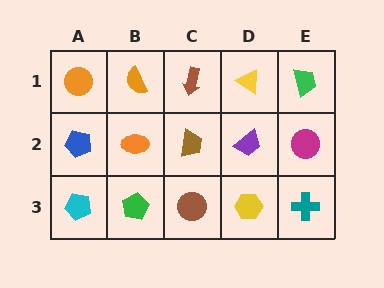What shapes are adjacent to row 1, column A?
A blue pentagon (row 2, column A), an orange semicircle (row 1, column B).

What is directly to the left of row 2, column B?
A blue pentagon.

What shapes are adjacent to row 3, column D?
A purple trapezoid (row 2, column D), a brown circle (row 3, column C), a teal cross (row 3, column E).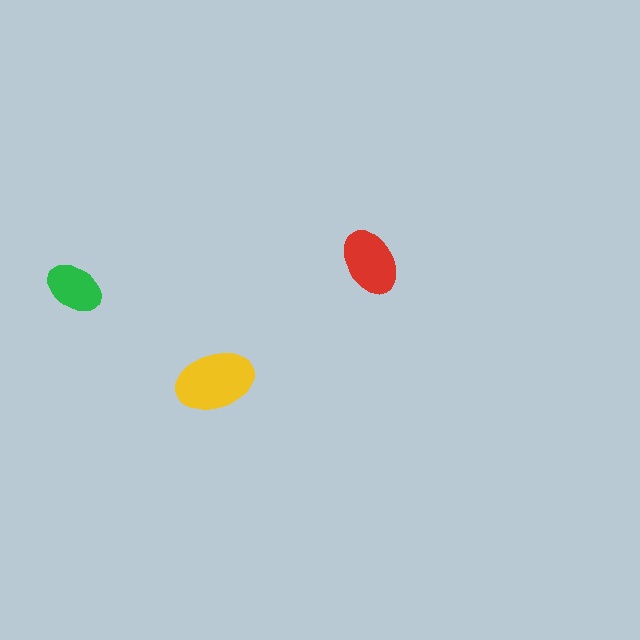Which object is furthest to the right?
The red ellipse is rightmost.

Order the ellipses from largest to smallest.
the yellow one, the red one, the green one.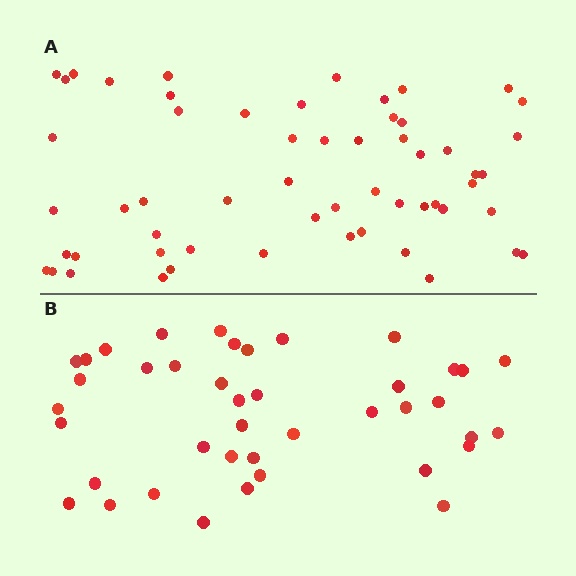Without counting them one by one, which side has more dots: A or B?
Region A (the top region) has more dots.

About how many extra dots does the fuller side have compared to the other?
Region A has approximately 15 more dots than region B.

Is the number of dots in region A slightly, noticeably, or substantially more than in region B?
Region A has noticeably more, but not dramatically so. The ratio is roughly 1.4 to 1.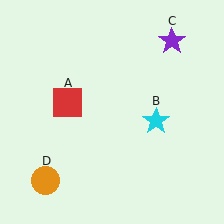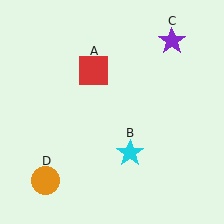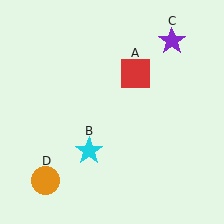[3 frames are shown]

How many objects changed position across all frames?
2 objects changed position: red square (object A), cyan star (object B).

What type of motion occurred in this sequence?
The red square (object A), cyan star (object B) rotated clockwise around the center of the scene.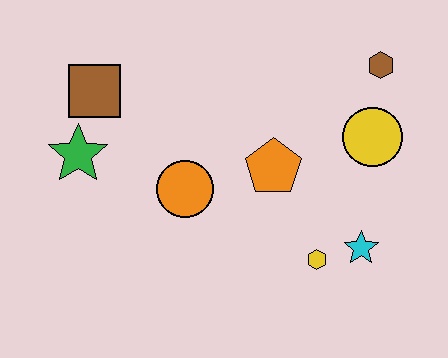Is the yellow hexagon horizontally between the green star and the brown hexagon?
Yes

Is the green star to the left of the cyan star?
Yes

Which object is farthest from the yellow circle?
The green star is farthest from the yellow circle.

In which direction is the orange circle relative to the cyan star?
The orange circle is to the left of the cyan star.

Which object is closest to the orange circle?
The orange pentagon is closest to the orange circle.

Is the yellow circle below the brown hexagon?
Yes